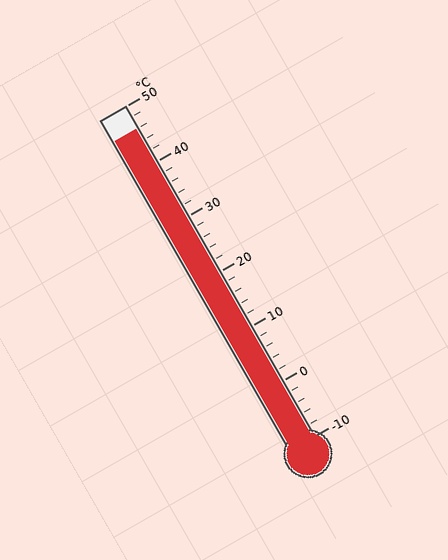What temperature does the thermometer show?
The thermometer shows approximately 46°C.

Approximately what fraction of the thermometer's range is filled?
The thermometer is filled to approximately 95% of its range.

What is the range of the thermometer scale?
The thermometer scale ranges from -10°C to 50°C.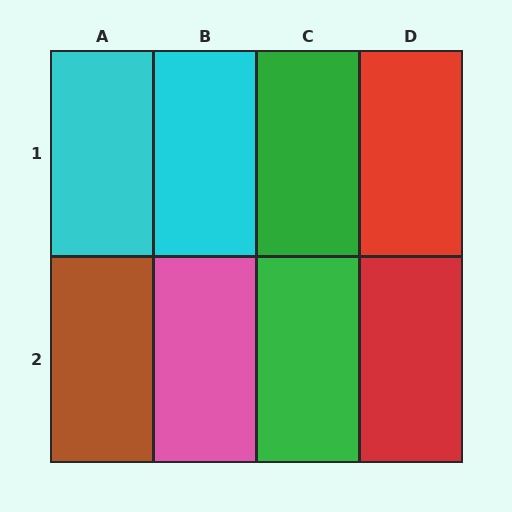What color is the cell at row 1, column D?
Red.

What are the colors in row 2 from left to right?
Brown, pink, green, red.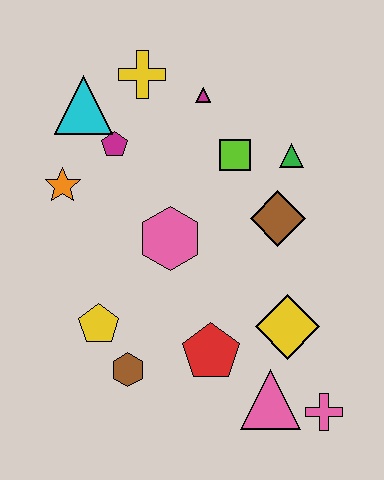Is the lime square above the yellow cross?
No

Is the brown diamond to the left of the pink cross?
Yes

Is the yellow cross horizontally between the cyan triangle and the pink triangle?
Yes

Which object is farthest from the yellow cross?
The pink cross is farthest from the yellow cross.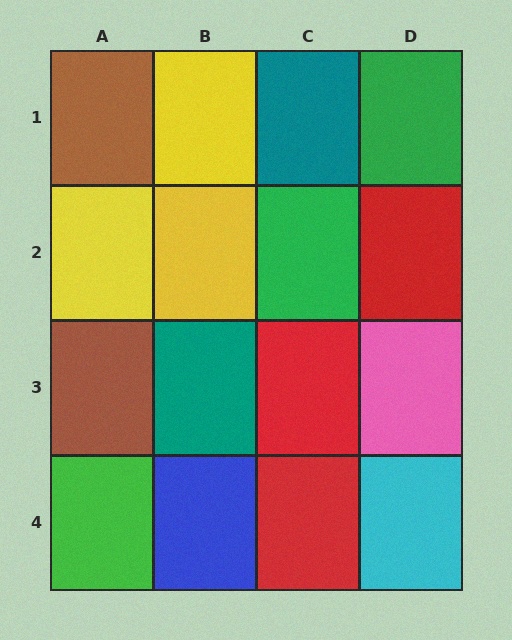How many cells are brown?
2 cells are brown.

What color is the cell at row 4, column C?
Red.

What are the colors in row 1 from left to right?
Brown, yellow, teal, green.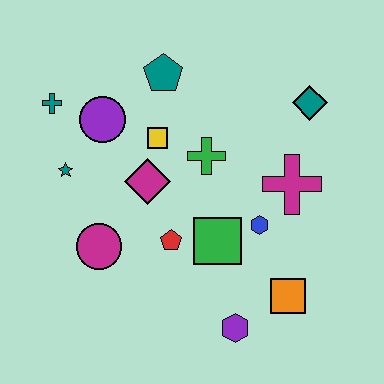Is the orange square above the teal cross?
No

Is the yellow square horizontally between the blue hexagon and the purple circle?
Yes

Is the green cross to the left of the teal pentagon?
No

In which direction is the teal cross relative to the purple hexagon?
The teal cross is above the purple hexagon.